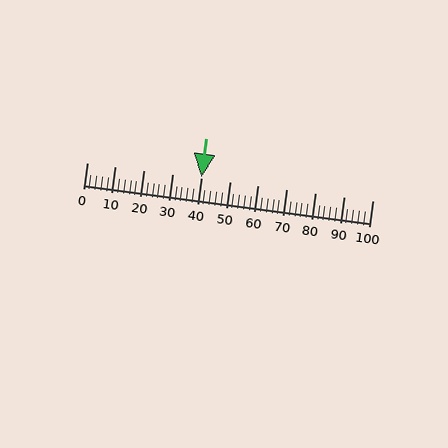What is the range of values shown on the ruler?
The ruler shows values from 0 to 100.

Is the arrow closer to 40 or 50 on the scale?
The arrow is closer to 40.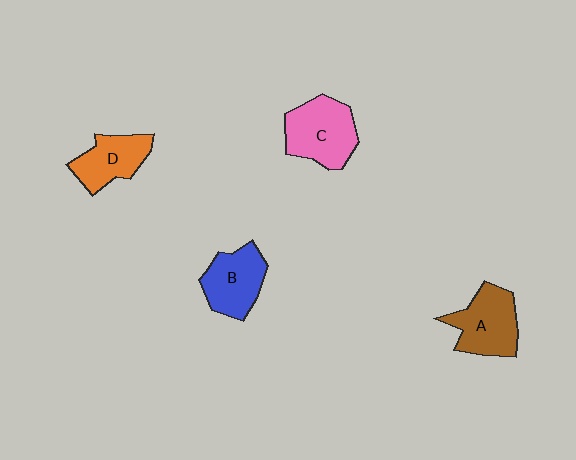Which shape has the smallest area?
Shape D (orange).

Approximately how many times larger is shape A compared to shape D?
Approximately 1.2 times.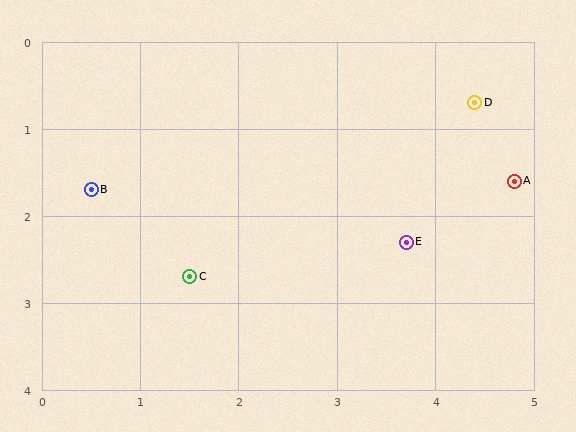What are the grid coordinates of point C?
Point C is at approximately (1.5, 2.7).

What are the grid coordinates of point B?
Point B is at approximately (0.5, 1.7).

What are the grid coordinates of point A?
Point A is at approximately (4.8, 1.6).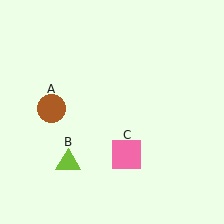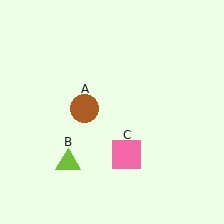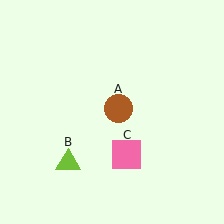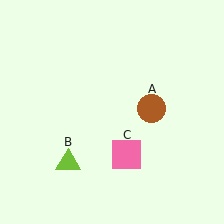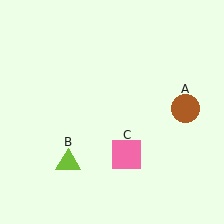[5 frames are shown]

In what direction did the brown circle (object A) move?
The brown circle (object A) moved right.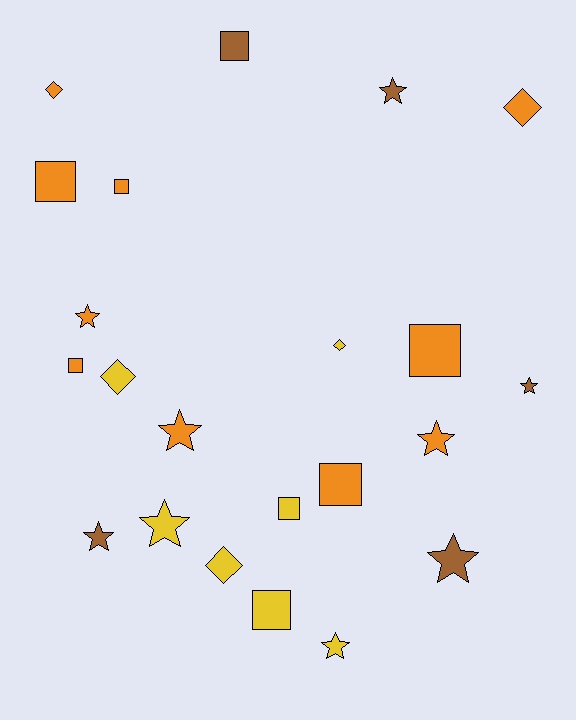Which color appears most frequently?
Orange, with 10 objects.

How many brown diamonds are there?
There are no brown diamonds.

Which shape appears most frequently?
Star, with 9 objects.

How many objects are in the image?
There are 22 objects.